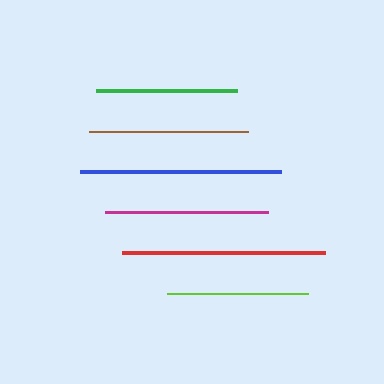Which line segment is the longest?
The red line is the longest at approximately 203 pixels.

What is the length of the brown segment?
The brown segment is approximately 159 pixels long.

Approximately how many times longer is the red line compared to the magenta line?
The red line is approximately 1.2 times the length of the magenta line.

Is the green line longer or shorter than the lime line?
The green line is longer than the lime line.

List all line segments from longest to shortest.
From longest to shortest: red, blue, magenta, brown, green, lime.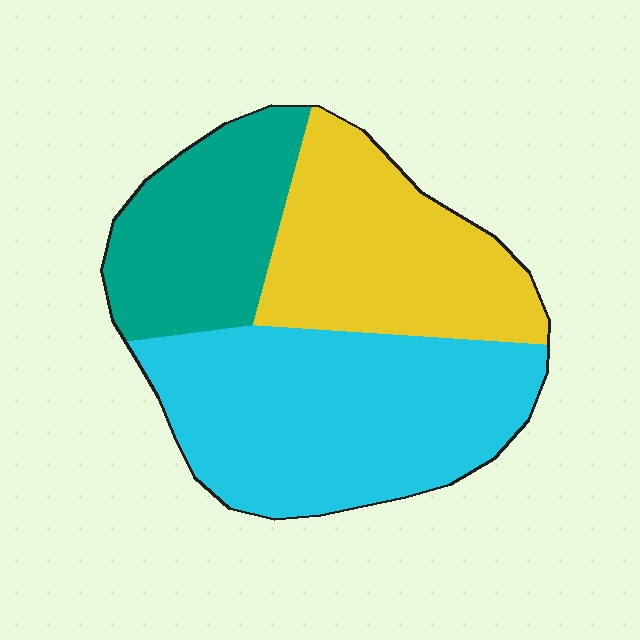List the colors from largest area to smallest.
From largest to smallest: cyan, yellow, teal.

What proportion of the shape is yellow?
Yellow covers about 30% of the shape.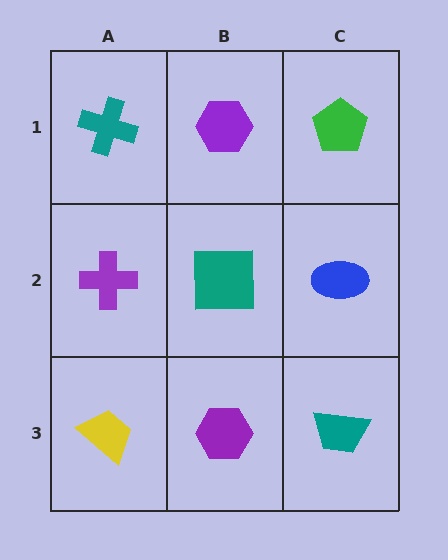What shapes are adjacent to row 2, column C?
A green pentagon (row 1, column C), a teal trapezoid (row 3, column C), a teal square (row 2, column B).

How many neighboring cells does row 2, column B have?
4.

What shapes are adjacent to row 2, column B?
A purple hexagon (row 1, column B), a purple hexagon (row 3, column B), a purple cross (row 2, column A), a blue ellipse (row 2, column C).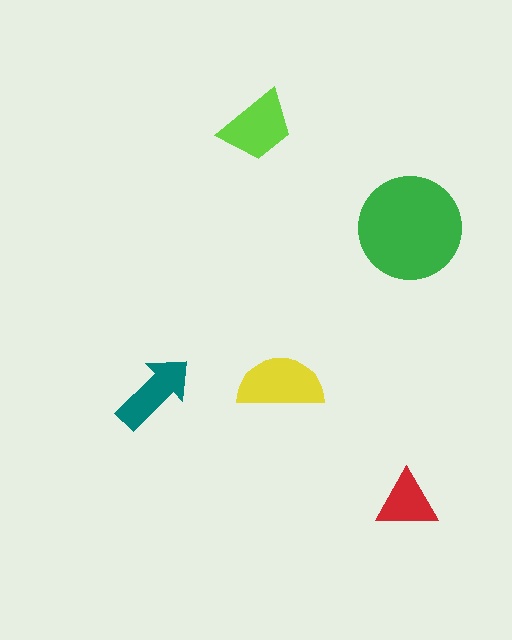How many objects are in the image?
There are 5 objects in the image.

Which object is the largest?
The green circle.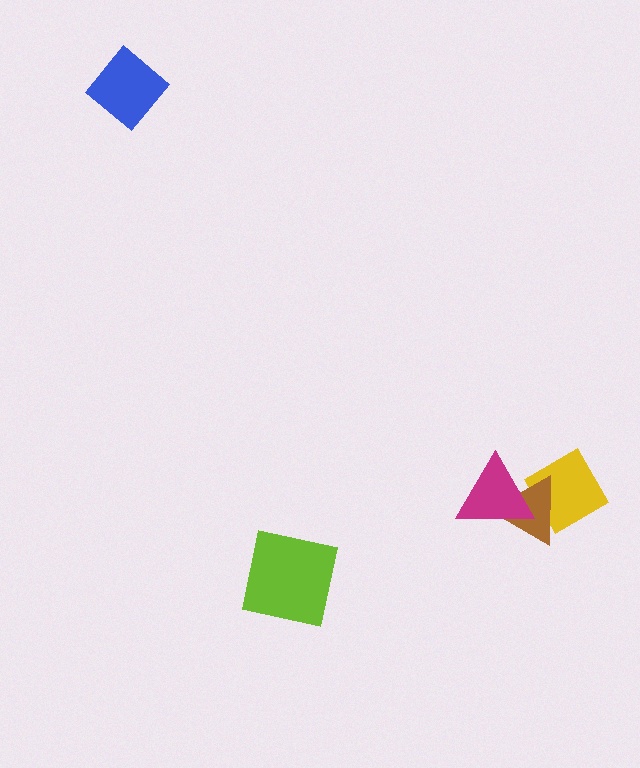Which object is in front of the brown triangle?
The magenta triangle is in front of the brown triangle.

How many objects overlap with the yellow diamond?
1 object overlaps with the yellow diamond.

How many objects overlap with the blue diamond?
0 objects overlap with the blue diamond.